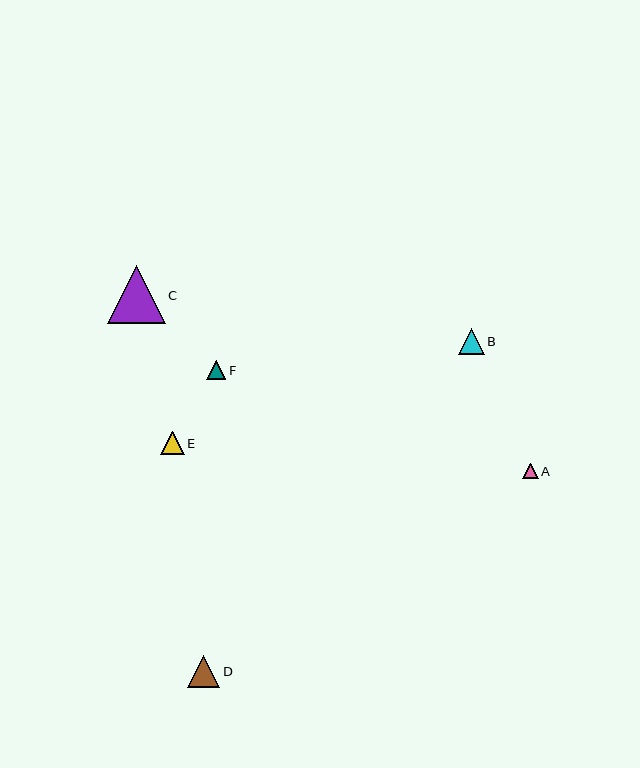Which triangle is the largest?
Triangle C is the largest with a size of approximately 58 pixels.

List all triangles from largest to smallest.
From largest to smallest: C, D, B, E, F, A.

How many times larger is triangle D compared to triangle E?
Triangle D is approximately 1.3 times the size of triangle E.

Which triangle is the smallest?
Triangle A is the smallest with a size of approximately 15 pixels.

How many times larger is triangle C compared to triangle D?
Triangle C is approximately 1.8 times the size of triangle D.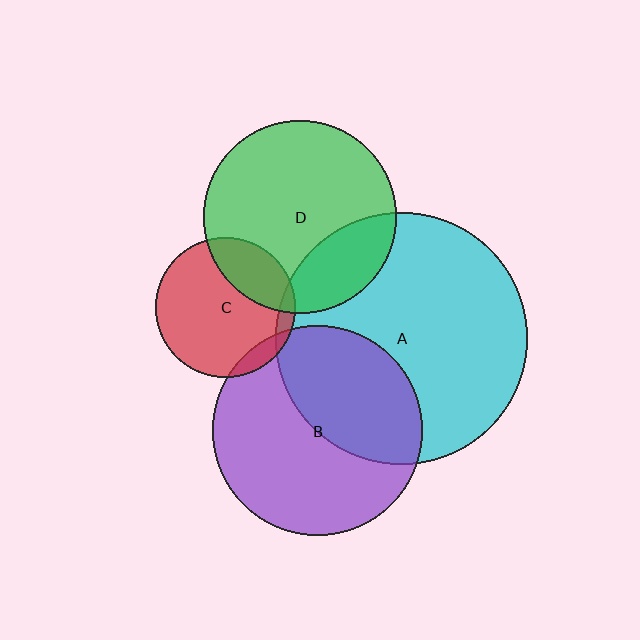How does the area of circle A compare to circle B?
Approximately 1.4 times.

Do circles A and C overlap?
Yes.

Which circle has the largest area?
Circle A (cyan).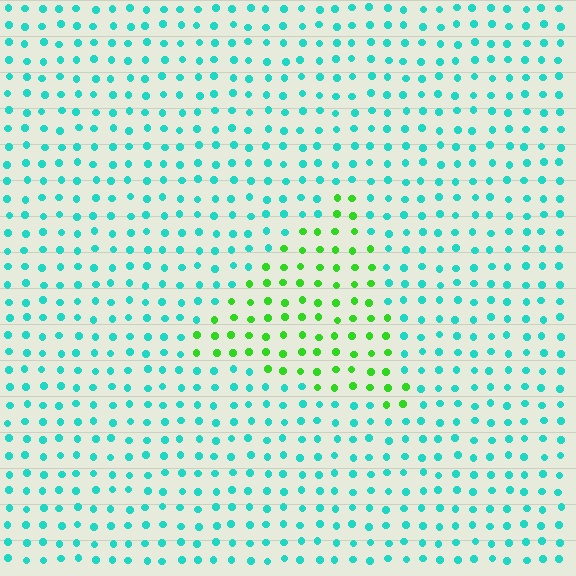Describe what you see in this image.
The image is filled with small cyan elements in a uniform arrangement. A triangle-shaped region is visible where the elements are tinted to a slightly different hue, forming a subtle color boundary.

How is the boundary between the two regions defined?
The boundary is defined purely by a slight shift in hue (about 59 degrees). Spacing, size, and orientation are identical on both sides.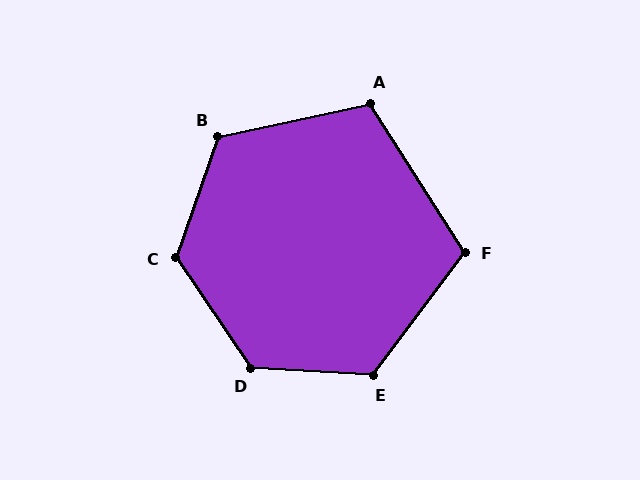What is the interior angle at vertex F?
Approximately 111 degrees (obtuse).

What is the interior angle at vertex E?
Approximately 123 degrees (obtuse).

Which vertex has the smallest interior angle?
A, at approximately 110 degrees.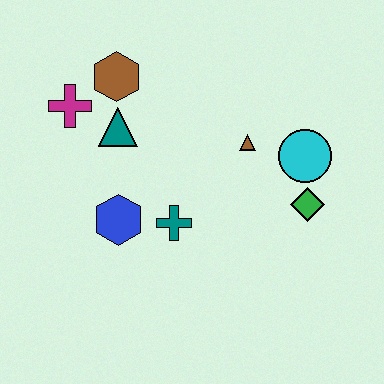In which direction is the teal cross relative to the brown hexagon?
The teal cross is below the brown hexagon.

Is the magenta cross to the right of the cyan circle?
No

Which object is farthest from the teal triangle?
The green diamond is farthest from the teal triangle.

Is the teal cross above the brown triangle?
No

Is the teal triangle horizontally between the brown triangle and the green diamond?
No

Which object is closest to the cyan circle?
The green diamond is closest to the cyan circle.